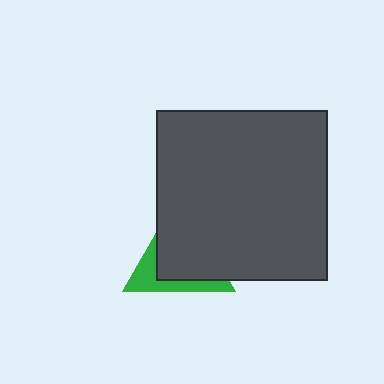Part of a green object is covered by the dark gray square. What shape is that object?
It is a triangle.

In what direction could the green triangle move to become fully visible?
The green triangle could move toward the lower-left. That would shift it out from behind the dark gray square entirely.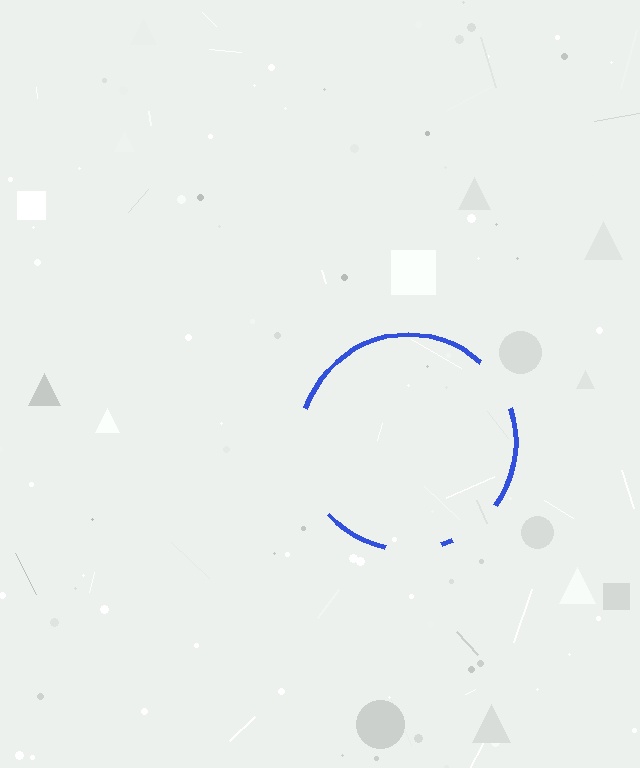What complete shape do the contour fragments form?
The contour fragments form a circle.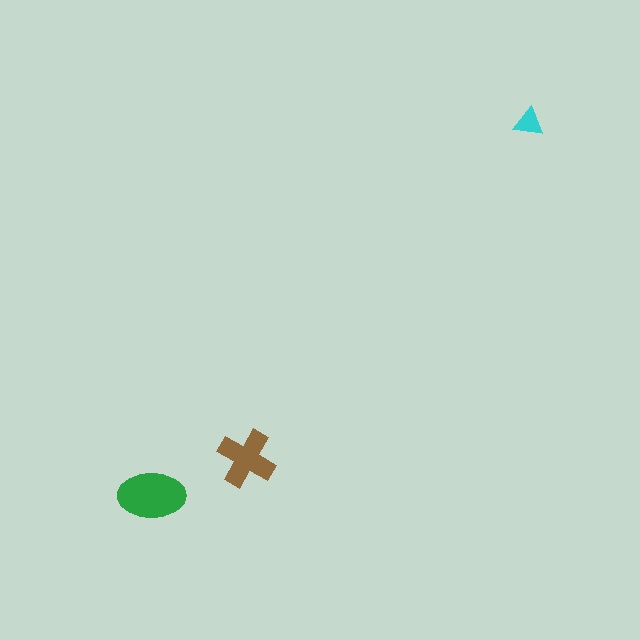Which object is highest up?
The cyan triangle is topmost.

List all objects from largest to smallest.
The green ellipse, the brown cross, the cyan triangle.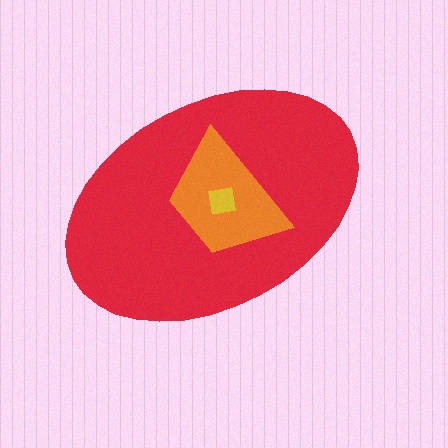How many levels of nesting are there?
3.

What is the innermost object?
The yellow square.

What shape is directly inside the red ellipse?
The orange trapezoid.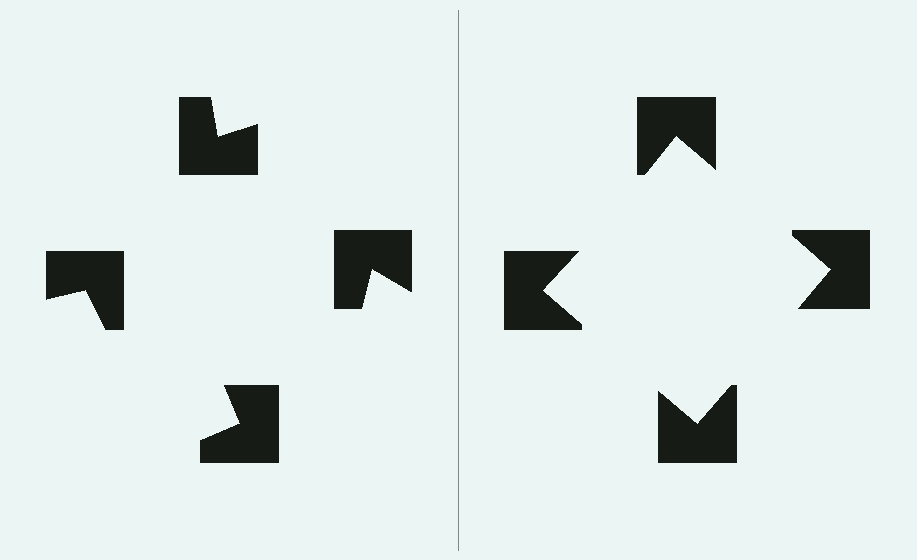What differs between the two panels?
The notched squares are positioned identically on both sides; only the wedge orientations differ. On the right they align to a square; on the left they are misaligned.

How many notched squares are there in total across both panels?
8 — 4 on each side.